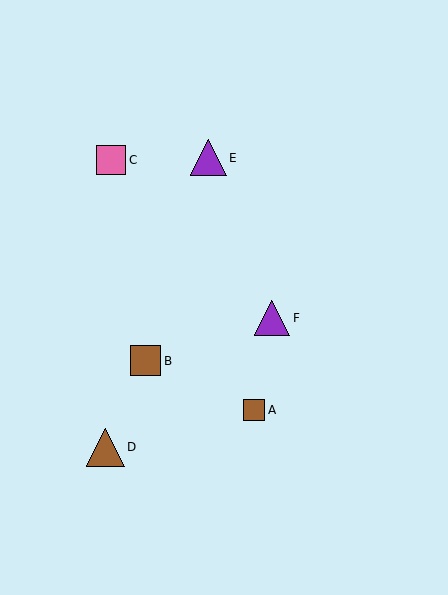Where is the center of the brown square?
The center of the brown square is at (254, 410).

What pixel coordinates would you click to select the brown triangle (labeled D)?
Click at (105, 447) to select the brown triangle D.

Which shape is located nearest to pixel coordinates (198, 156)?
The purple triangle (labeled E) at (208, 158) is nearest to that location.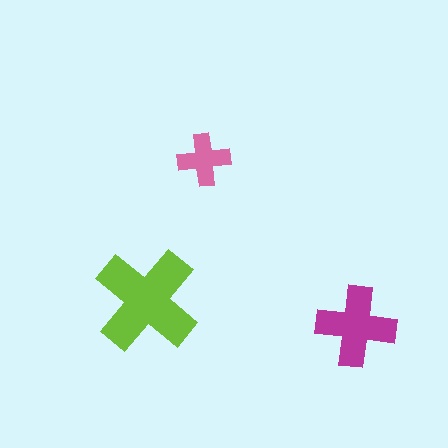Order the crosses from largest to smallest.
the lime one, the magenta one, the pink one.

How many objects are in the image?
There are 3 objects in the image.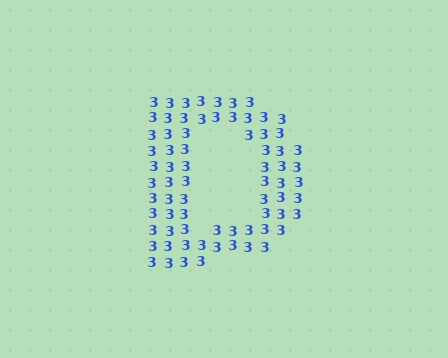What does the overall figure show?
The overall figure shows the letter D.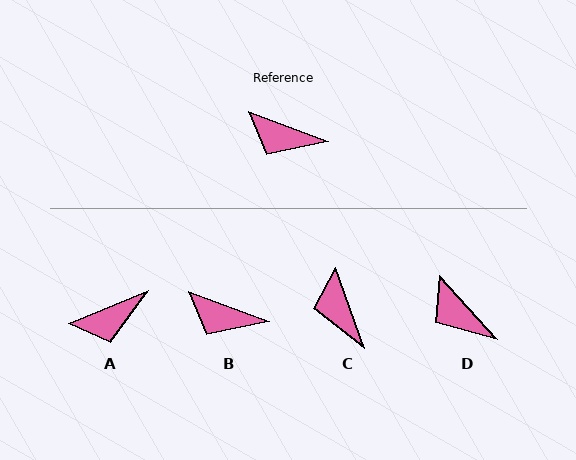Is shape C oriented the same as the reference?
No, it is off by about 50 degrees.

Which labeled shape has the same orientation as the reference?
B.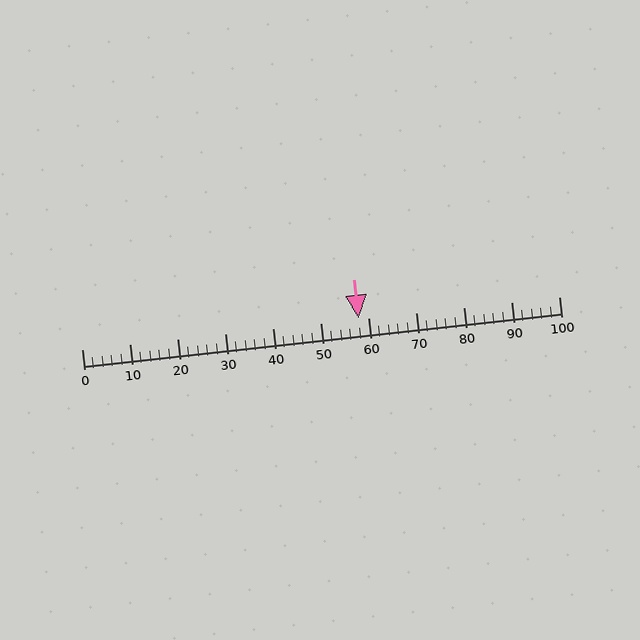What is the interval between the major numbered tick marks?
The major tick marks are spaced 10 units apart.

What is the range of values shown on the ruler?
The ruler shows values from 0 to 100.